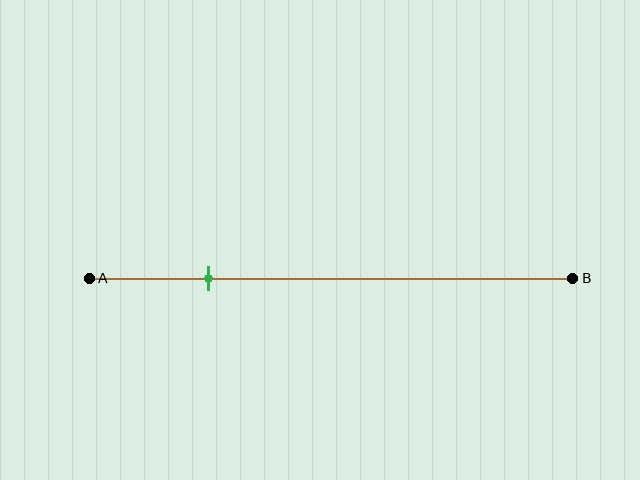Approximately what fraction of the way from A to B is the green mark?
The green mark is approximately 25% of the way from A to B.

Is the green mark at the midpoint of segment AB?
No, the mark is at about 25% from A, not at the 50% midpoint.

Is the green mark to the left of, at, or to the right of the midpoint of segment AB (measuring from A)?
The green mark is to the left of the midpoint of segment AB.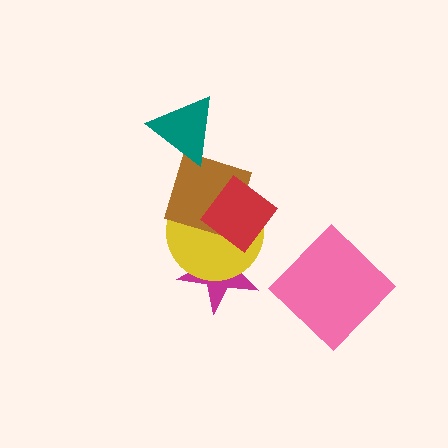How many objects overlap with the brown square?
2 objects overlap with the brown square.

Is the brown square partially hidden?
Yes, it is partially covered by another shape.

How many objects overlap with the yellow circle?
3 objects overlap with the yellow circle.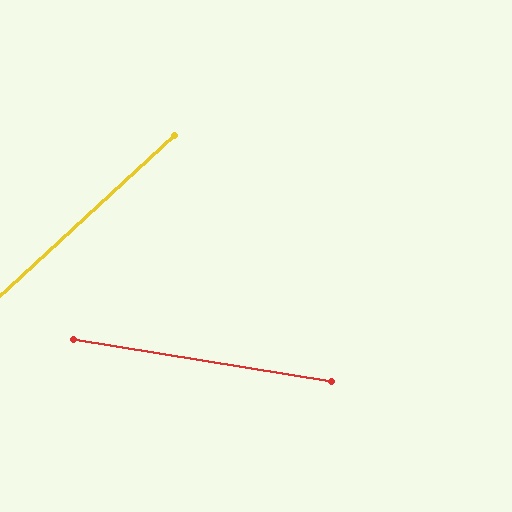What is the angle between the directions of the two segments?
Approximately 52 degrees.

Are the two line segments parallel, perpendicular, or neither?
Neither parallel nor perpendicular — they differ by about 52°.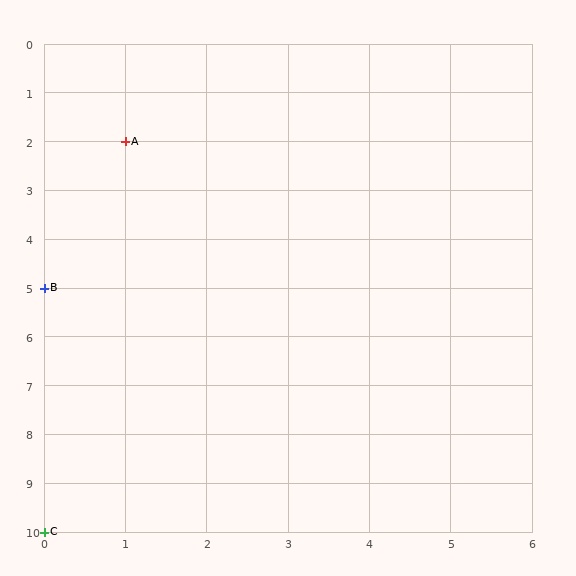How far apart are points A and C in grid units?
Points A and C are 1 column and 8 rows apart (about 8.1 grid units diagonally).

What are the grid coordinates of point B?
Point B is at grid coordinates (0, 5).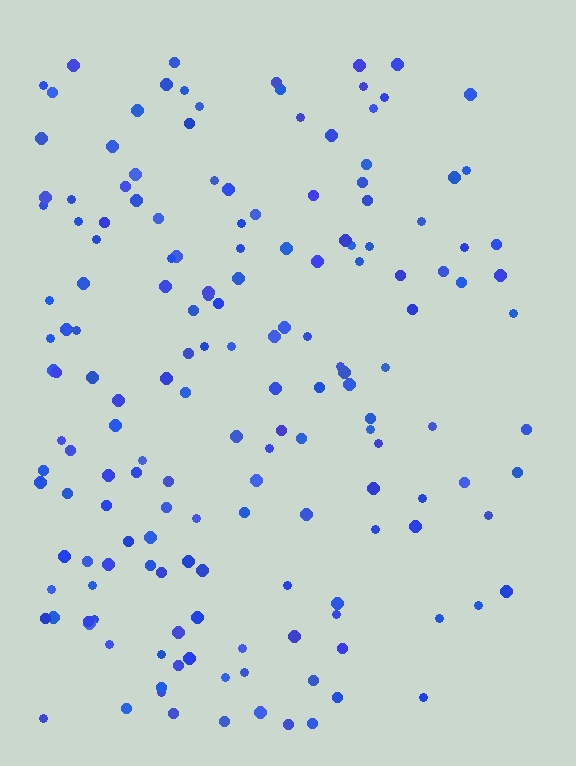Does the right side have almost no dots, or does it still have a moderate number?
Still a moderate number, just noticeably fewer than the left.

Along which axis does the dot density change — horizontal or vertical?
Horizontal.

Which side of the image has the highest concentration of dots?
The left.